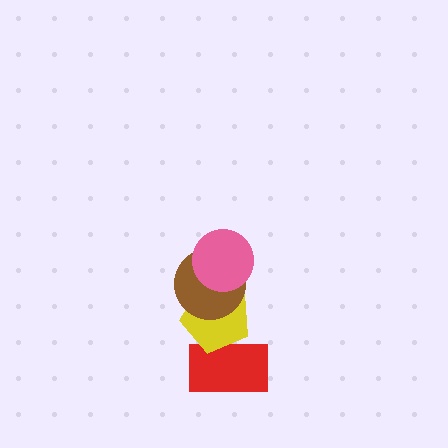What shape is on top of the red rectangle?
The yellow pentagon is on top of the red rectangle.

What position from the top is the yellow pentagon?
The yellow pentagon is 3rd from the top.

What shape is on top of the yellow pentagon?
The brown circle is on top of the yellow pentagon.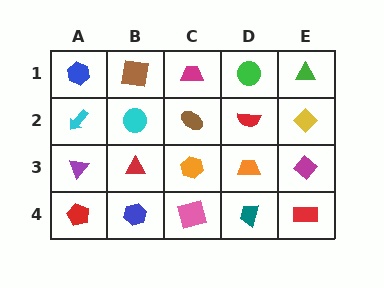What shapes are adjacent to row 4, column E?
A magenta diamond (row 3, column E), a teal trapezoid (row 4, column D).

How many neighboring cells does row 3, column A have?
3.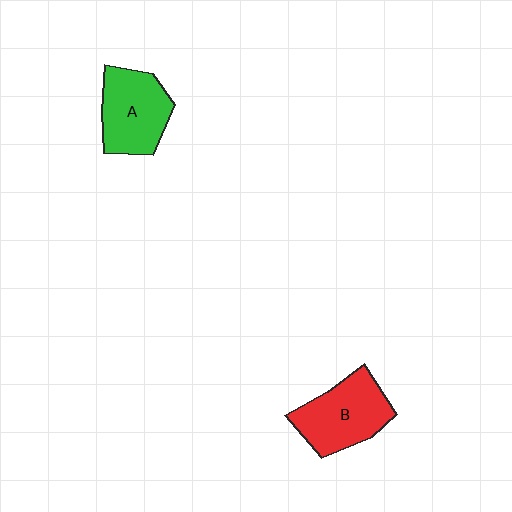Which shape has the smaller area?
Shape A (green).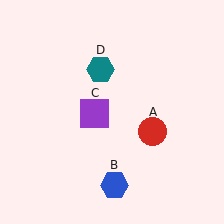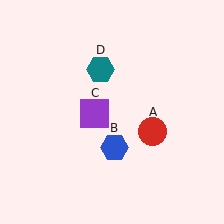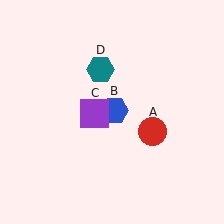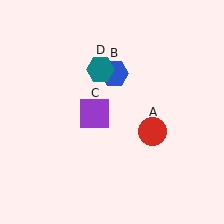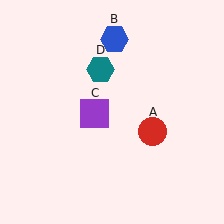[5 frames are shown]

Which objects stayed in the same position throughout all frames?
Red circle (object A) and purple square (object C) and teal hexagon (object D) remained stationary.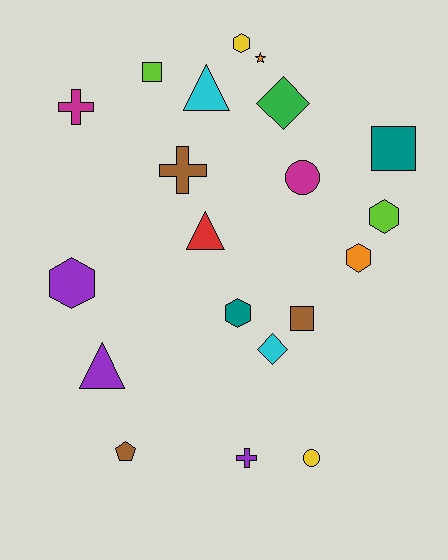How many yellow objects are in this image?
There are 2 yellow objects.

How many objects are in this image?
There are 20 objects.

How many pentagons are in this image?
There is 1 pentagon.